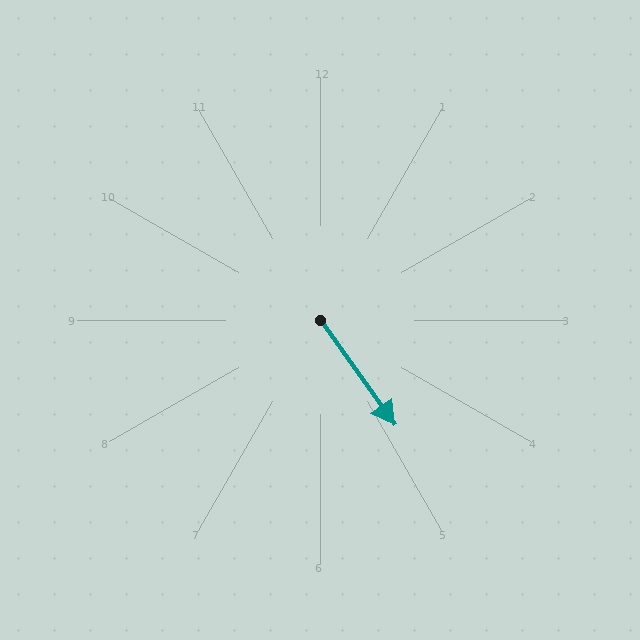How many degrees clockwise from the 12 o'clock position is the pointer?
Approximately 144 degrees.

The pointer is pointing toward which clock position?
Roughly 5 o'clock.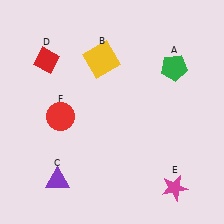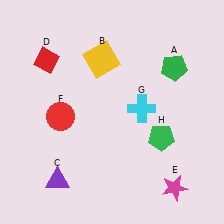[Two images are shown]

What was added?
A cyan cross (G), a green pentagon (H) were added in Image 2.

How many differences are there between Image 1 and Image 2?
There are 2 differences between the two images.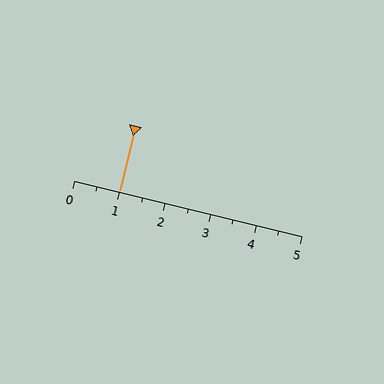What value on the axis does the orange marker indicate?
The marker indicates approximately 1.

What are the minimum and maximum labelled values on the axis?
The axis runs from 0 to 5.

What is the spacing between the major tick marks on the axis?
The major ticks are spaced 1 apart.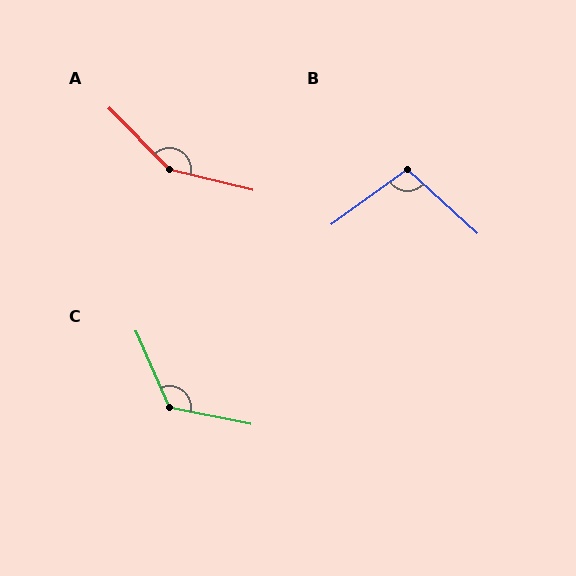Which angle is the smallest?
B, at approximately 102 degrees.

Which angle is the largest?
A, at approximately 148 degrees.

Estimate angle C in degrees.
Approximately 125 degrees.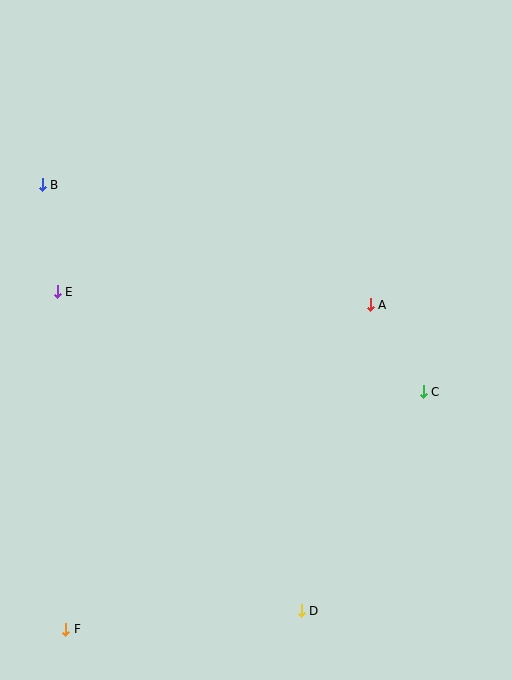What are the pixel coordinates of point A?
Point A is at (370, 305).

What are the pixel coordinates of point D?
Point D is at (301, 611).